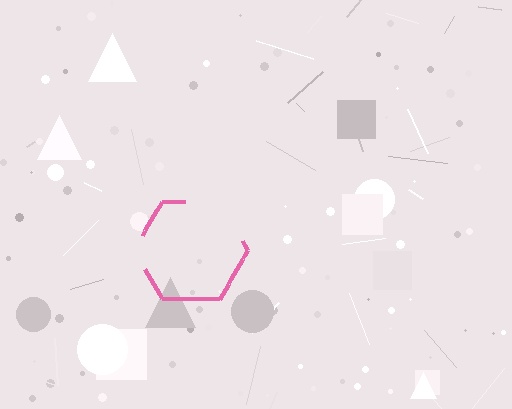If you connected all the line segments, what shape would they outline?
They would outline a hexagon.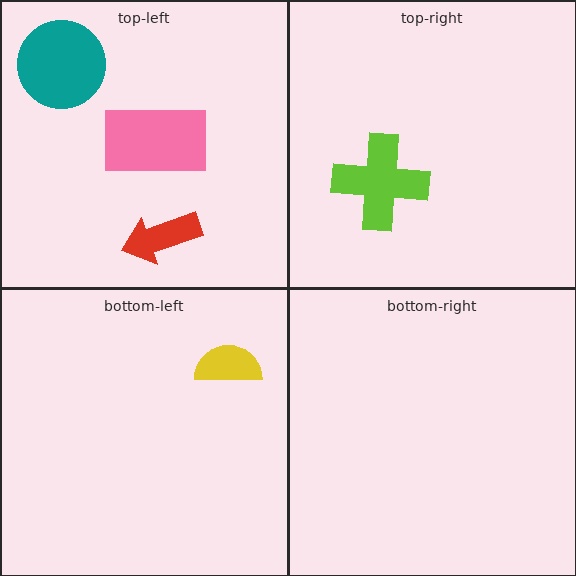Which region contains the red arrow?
The top-left region.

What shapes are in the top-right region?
The lime cross.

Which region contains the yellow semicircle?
The bottom-left region.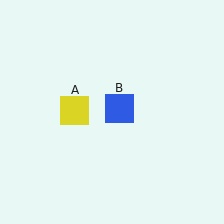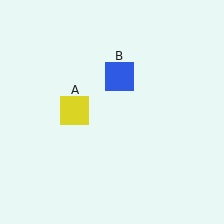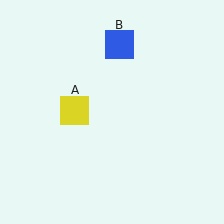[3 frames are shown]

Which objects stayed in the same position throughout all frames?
Yellow square (object A) remained stationary.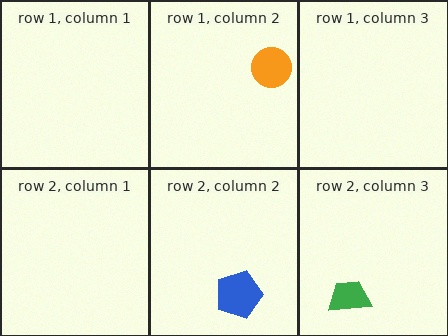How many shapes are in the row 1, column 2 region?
1.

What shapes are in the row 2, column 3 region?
The green trapezoid.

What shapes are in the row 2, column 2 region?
The blue pentagon.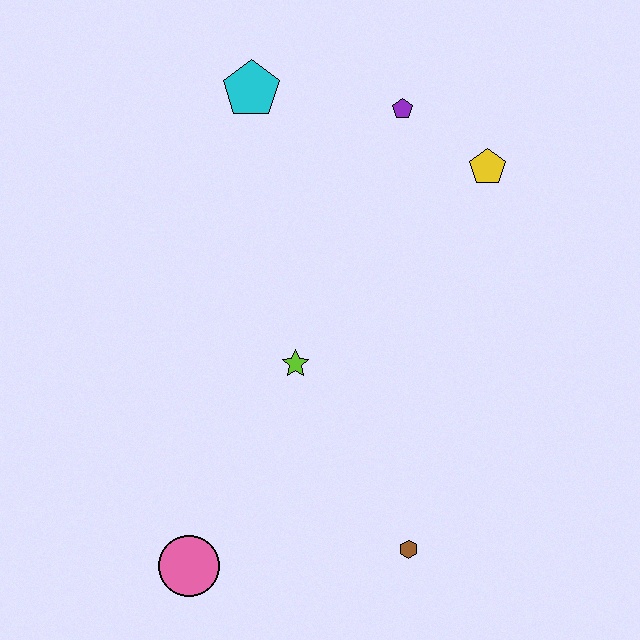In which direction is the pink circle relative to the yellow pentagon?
The pink circle is below the yellow pentagon.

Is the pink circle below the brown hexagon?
Yes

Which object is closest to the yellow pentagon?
The purple pentagon is closest to the yellow pentagon.